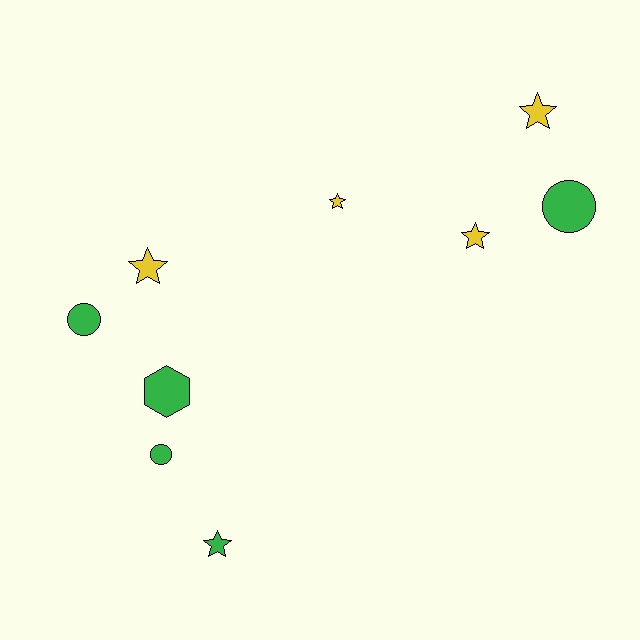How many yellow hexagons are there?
There are no yellow hexagons.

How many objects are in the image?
There are 9 objects.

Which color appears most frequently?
Green, with 5 objects.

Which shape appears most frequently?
Star, with 5 objects.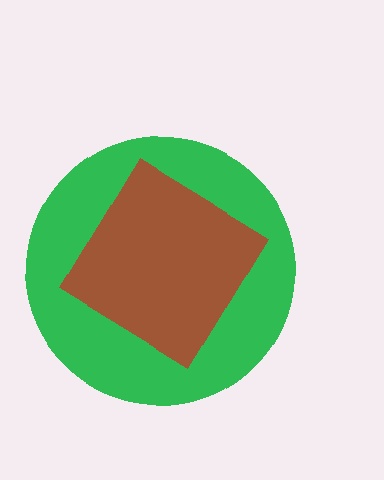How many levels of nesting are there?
2.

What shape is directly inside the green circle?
The brown diamond.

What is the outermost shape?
The green circle.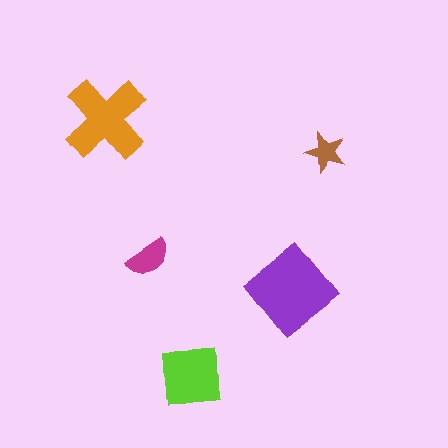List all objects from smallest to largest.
The brown star, the magenta semicircle, the lime square, the orange cross, the purple diamond.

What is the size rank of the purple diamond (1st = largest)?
1st.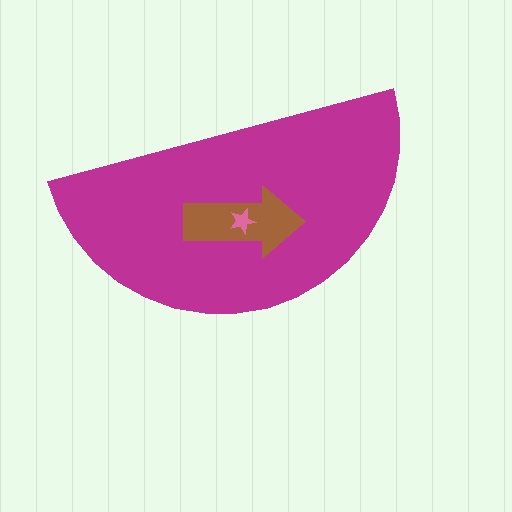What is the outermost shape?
The magenta semicircle.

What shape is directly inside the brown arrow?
The pink star.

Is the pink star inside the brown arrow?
Yes.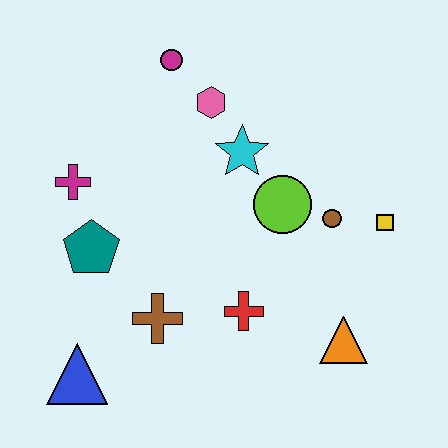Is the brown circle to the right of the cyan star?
Yes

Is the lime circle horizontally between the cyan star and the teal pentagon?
No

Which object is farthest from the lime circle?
The blue triangle is farthest from the lime circle.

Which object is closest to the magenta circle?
The pink hexagon is closest to the magenta circle.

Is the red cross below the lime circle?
Yes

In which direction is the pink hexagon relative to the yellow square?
The pink hexagon is to the left of the yellow square.